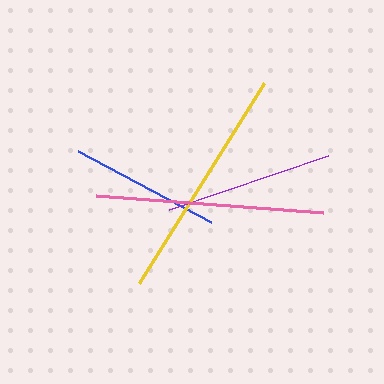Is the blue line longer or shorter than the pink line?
The pink line is longer than the blue line.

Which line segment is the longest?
The yellow line is the longest at approximately 236 pixels.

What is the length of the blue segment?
The blue segment is approximately 151 pixels long.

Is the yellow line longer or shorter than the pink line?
The yellow line is longer than the pink line.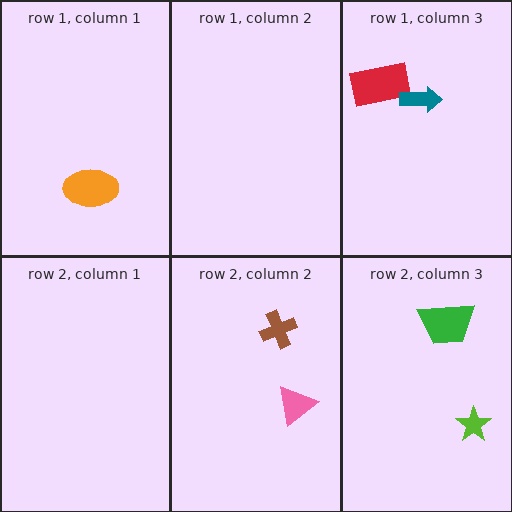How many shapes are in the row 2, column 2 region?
2.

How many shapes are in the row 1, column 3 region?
2.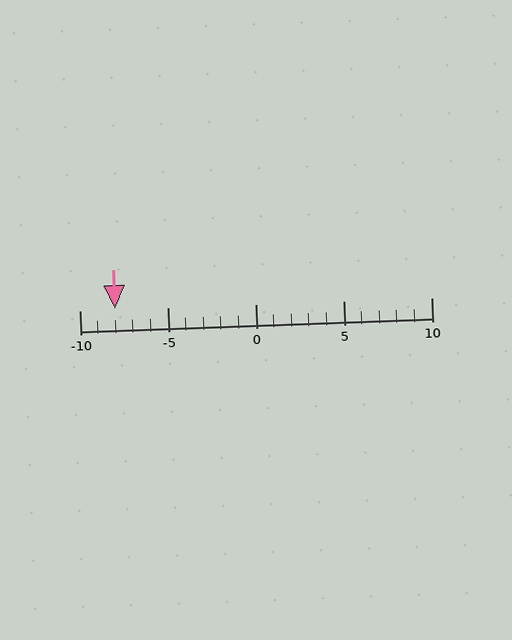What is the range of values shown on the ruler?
The ruler shows values from -10 to 10.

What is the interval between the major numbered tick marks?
The major tick marks are spaced 5 units apart.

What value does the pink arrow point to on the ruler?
The pink arrow points to approximately -8.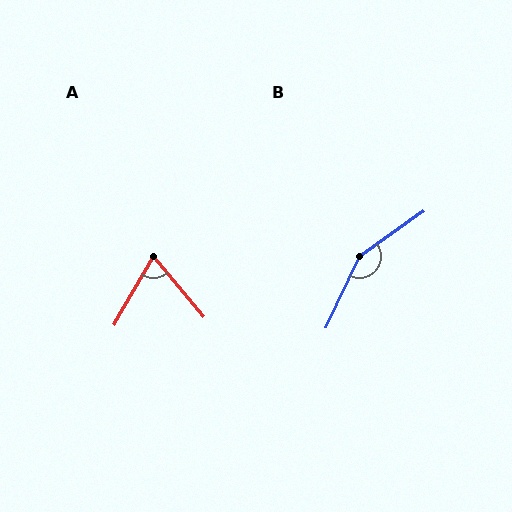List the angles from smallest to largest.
A (70°), B (150°).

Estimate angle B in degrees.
Approximately 150 degrees.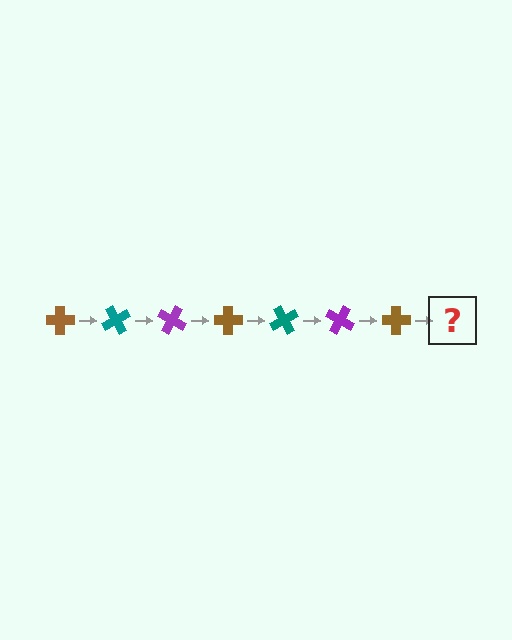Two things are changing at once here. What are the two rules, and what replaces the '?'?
The two rules are that it rotates 60 degrees each step and the color cycles through brown, teal, and purple. The '?' should be a teal cross, rotated 420 degrees from the start.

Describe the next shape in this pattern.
It should be a teal cross, rotated 420 degrees from the start.